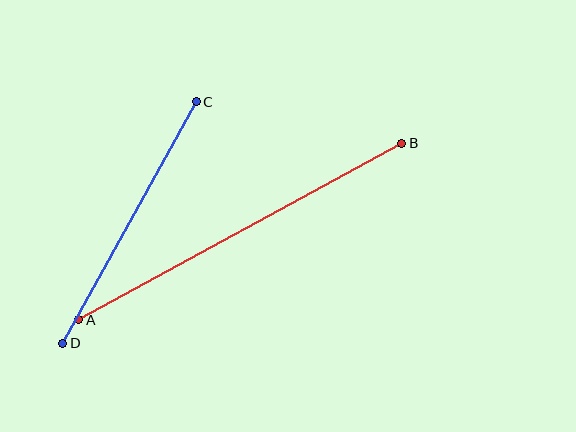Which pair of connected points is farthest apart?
Points A and B are farthest apart.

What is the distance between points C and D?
The distance is approximately 276 pixels.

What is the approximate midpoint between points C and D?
The midpoint is at approximately (130, 223) pixels.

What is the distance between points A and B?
The distance is approximately 368 pixels.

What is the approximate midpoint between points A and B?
The midpoint is at approximately (240, 232) pixels.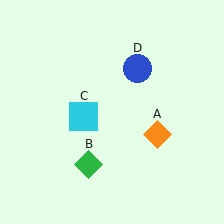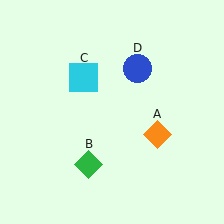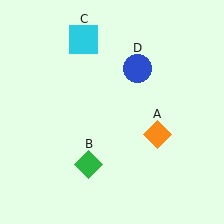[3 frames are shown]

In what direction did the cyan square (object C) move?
The cyan square (object C) moved up.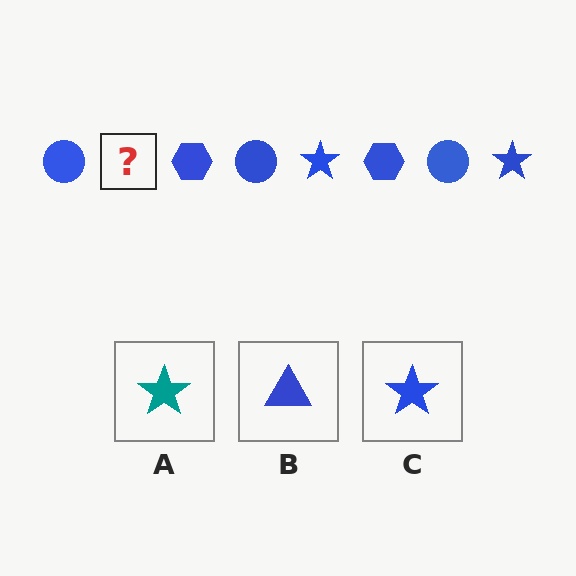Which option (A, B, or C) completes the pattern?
C.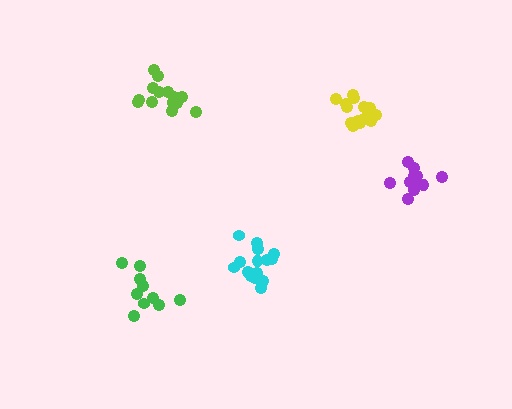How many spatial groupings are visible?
There are 5 spatial groupings.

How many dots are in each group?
Group 1: 10 dots, Group 2: 15 dots, Group 3: 16 dots, Group 4: 14 dots, Group 5: 12 dots (67 total).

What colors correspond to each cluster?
The clusters are colored: green, yellow, cyan, lime, purple.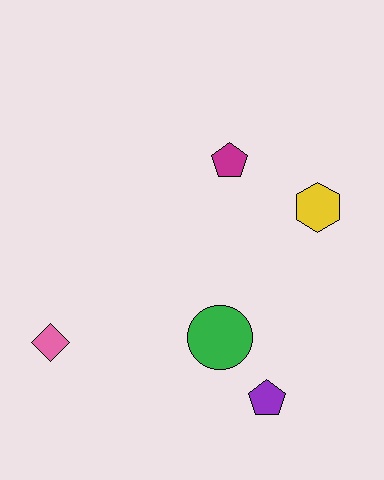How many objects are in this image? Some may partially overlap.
There are 5 objects.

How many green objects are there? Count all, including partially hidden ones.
There is 1 green object.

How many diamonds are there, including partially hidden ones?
There is 1 diamond.